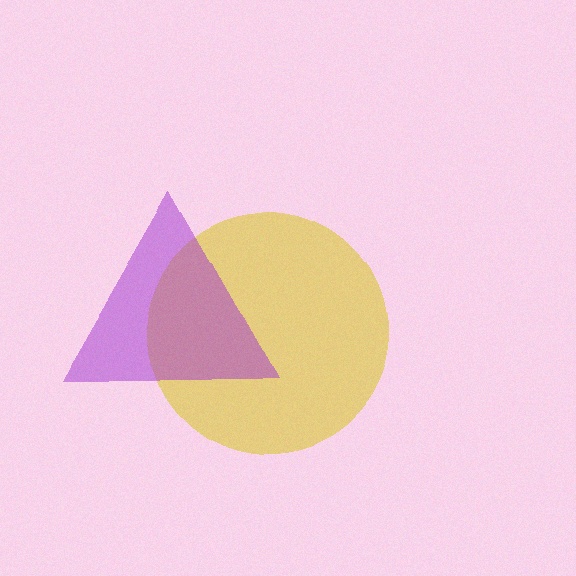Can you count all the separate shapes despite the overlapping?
Yes, there are 2 separate shapes.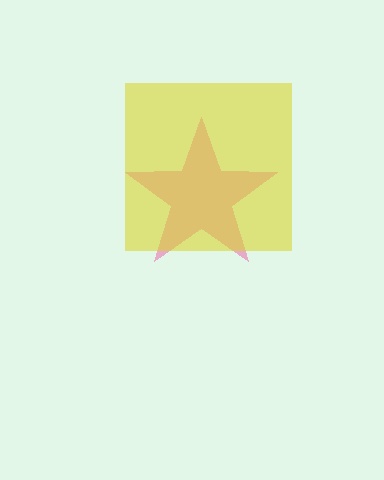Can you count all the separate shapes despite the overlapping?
Yes, there are 2 separate shapes.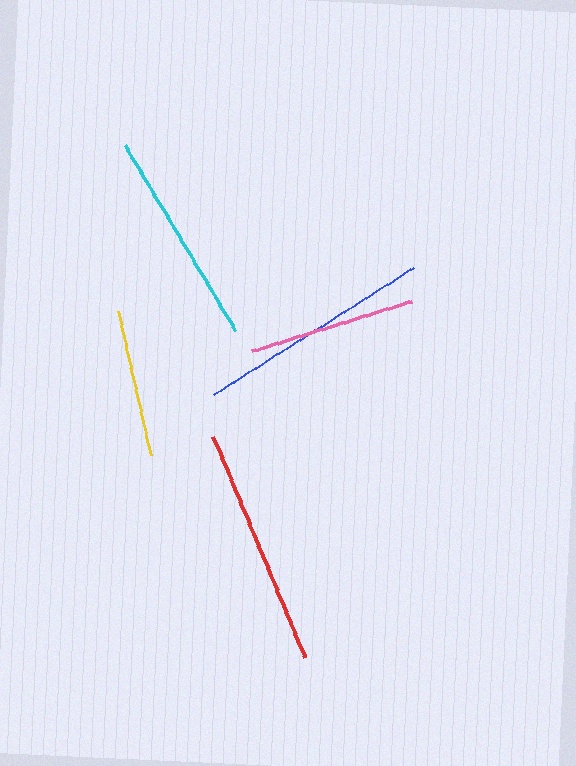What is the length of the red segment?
The red segment is approximately 240 pixels long.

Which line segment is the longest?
The red line is the longest at approximately 240 pixels.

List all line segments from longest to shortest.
From longest to shortest: red, blue, cyan, pink, yellow.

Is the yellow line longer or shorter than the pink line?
The pink line is longer than the yellow line.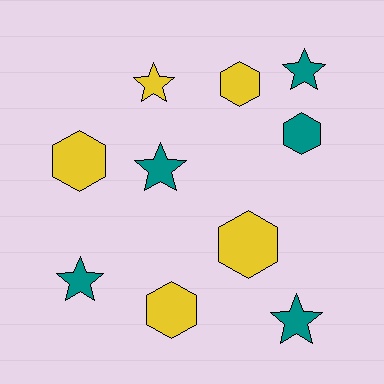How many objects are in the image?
There are 10 objects.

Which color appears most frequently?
Teal, with 5 objects.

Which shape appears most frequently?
Star, with 5 objects.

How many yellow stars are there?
There is 1 yellow star.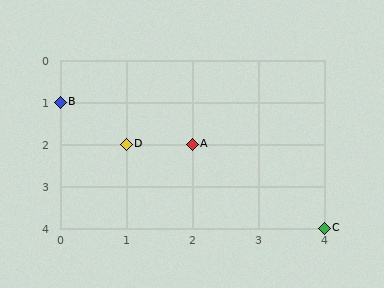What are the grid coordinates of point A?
Point A is at grid coordinates (2, 2).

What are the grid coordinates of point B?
Point B is at grid coordinates (0, 1).